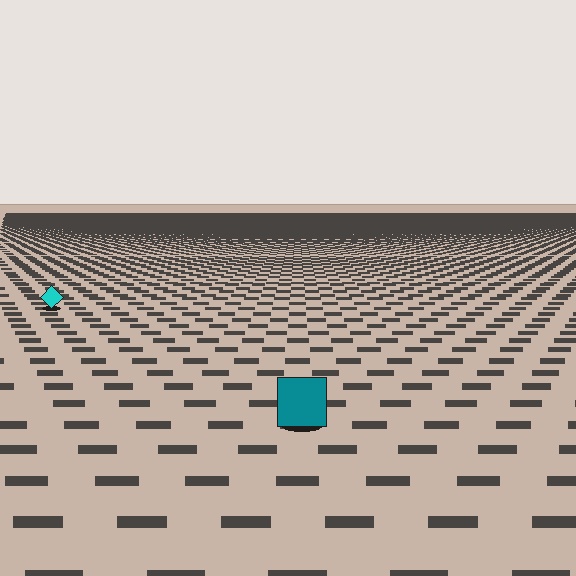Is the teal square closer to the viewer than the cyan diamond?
Yes. The teal square is closer — you can tell from the texture gradient: the ground texture is coarser near it.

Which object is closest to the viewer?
The teal square is closest. The texture marks near it are larger and more spread out.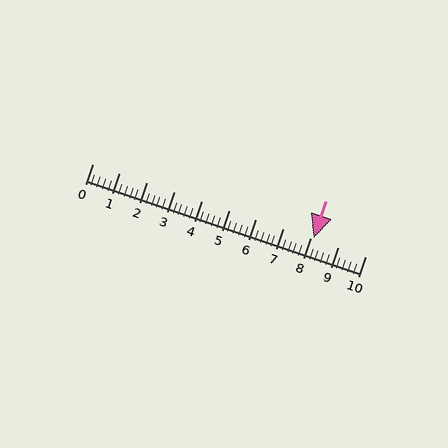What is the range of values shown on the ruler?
The ruler shows values from 0 to 10.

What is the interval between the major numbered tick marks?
The major tick marks are spaced 1 units apart.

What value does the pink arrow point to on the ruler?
The pink arrow points to approximately 8.1.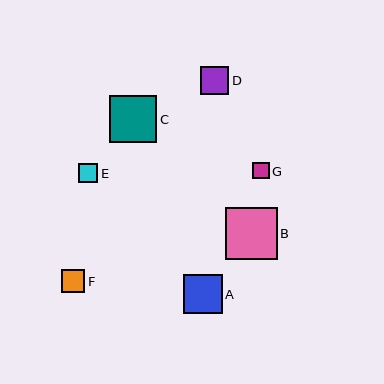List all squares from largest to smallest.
From largest to smallest: B, C, A, D, F, E, G.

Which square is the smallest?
Square G is the smallest with a size of approximately 17 pixels.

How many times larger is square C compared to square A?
Square C is approximately 1.2 times the size of square A.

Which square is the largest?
Square B is the largest with a size of approximately 52 pixels.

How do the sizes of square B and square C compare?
Square B and square C are approximately the same size.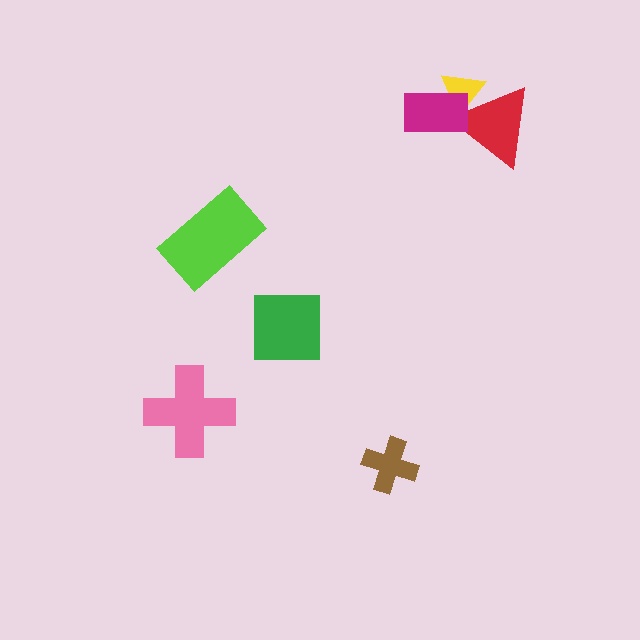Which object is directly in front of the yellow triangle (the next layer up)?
The red triangle is directly in front of the yellow triangle.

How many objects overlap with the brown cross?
0 objects overlap with the brown cross.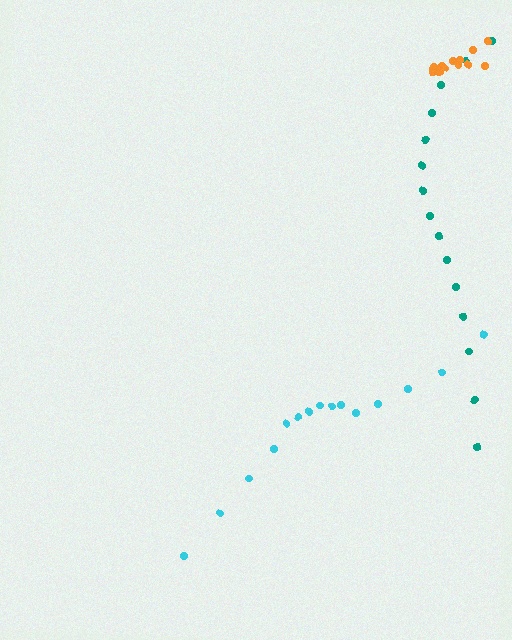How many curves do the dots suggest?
There are 3 distinct paths.